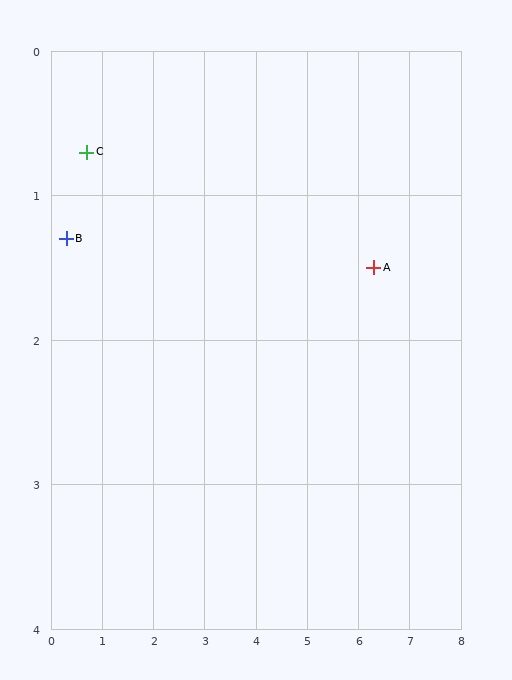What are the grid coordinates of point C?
Point C is at approximately (0.7, 0.7).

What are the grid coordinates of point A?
Point A is at approximately (6.3, 1.5).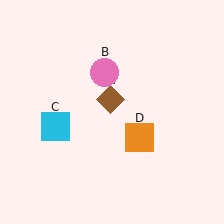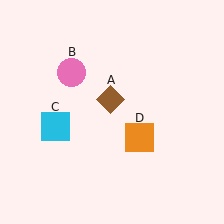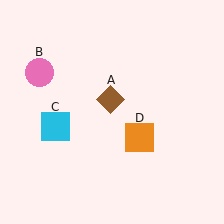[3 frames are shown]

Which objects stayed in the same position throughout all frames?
Brown diamond (object A) and cyan square (object C) and orange square (object D) remained stationary.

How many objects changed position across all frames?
1 object changed position: pink circle (object B).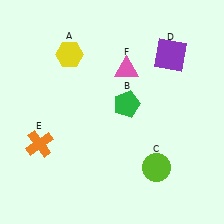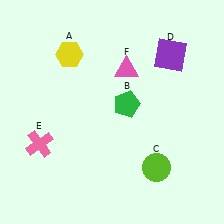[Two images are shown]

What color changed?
The cross (E) changed from orange in Image 1 to pink in Image 2.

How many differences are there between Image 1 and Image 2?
There is 1 difference between the two images.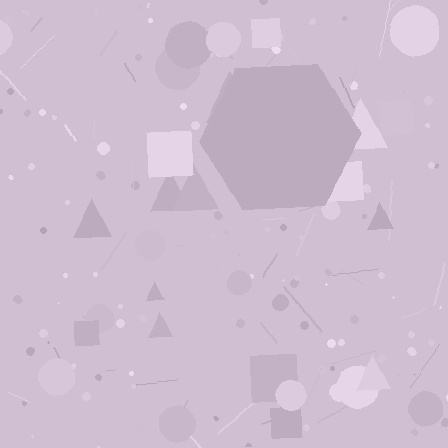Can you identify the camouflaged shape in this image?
The camouflaged shape is a hexagon.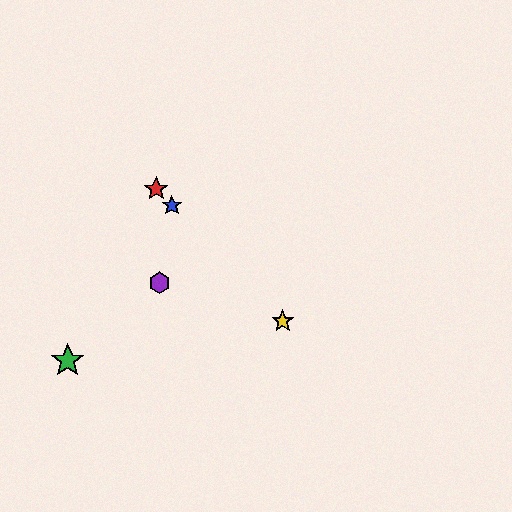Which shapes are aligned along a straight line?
The red star, the blue star, the yellow star are aligned along a straight line.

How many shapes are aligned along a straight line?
3 shapes (the red star, the blue star, the yellow star) are aligned along a straight line.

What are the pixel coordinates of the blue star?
The blue star is at (172, 206).